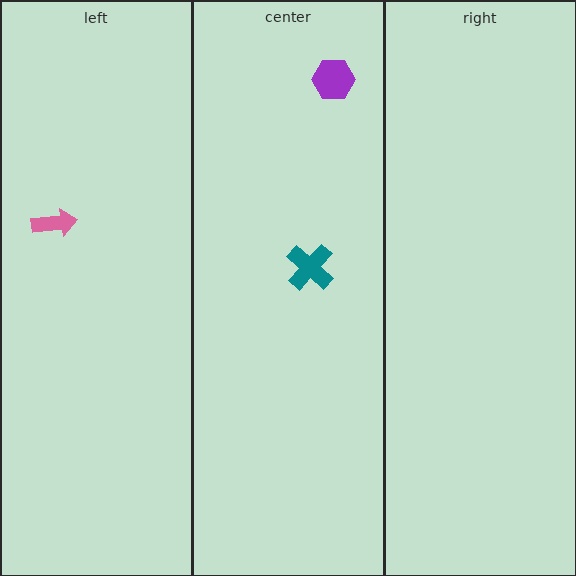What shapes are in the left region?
The pink arrow.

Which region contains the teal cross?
The center region.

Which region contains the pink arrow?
The left region.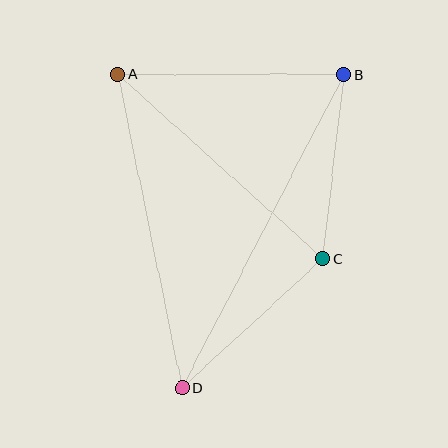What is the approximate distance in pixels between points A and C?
The distance between A and C is approximately 276 pixels.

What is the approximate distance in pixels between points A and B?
The distance between A and B is approximately 226 pixels.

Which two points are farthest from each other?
Points B and D are farthest from each other.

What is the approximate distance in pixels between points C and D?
The distance between C and D is approximately 192 pixels.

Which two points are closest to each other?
Points B and C are closest to each other.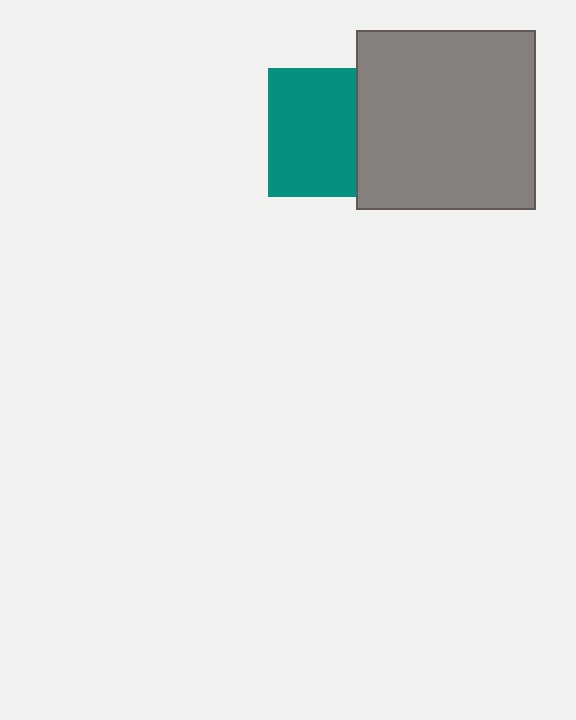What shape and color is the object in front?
The object in front is a gray square.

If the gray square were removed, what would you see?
You would see the complete teal square.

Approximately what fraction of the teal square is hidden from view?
Roughly 32% of the teal square is hidden behind the gray square.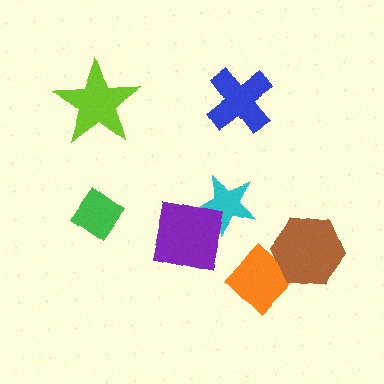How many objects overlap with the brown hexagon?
1 object overlaps with the brown hexagon.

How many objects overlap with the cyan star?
1 object overlaps with the cyan star.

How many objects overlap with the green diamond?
0 objects overlap with the green diamond.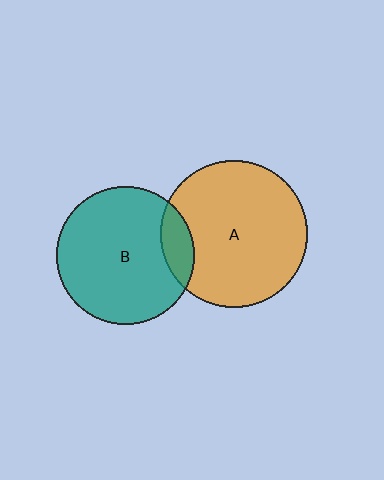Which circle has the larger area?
Circle A (orange).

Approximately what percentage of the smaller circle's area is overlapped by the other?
Approximately 15%.